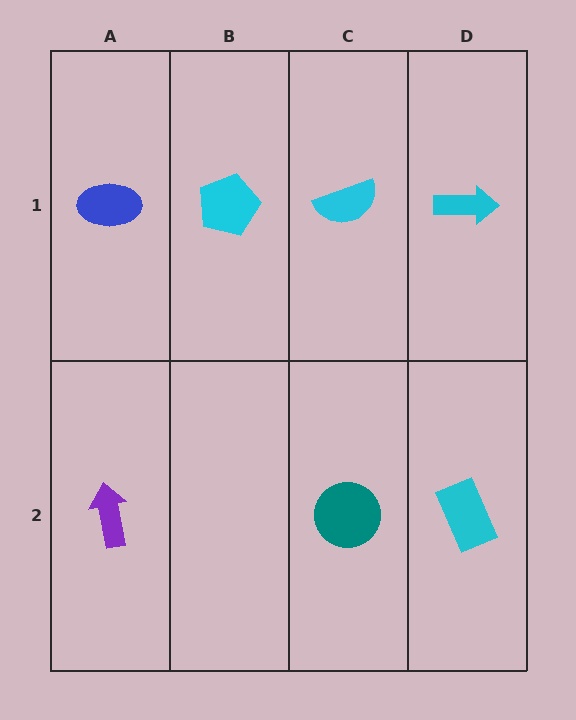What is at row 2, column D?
A cyan rectangle.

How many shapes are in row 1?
4 shapes.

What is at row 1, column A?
A blue ellipse.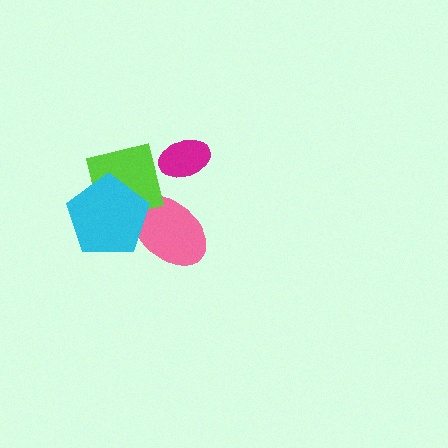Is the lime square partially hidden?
Yes, it is partially covered by another shape.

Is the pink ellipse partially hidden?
Yes, it is partially covered by another shape.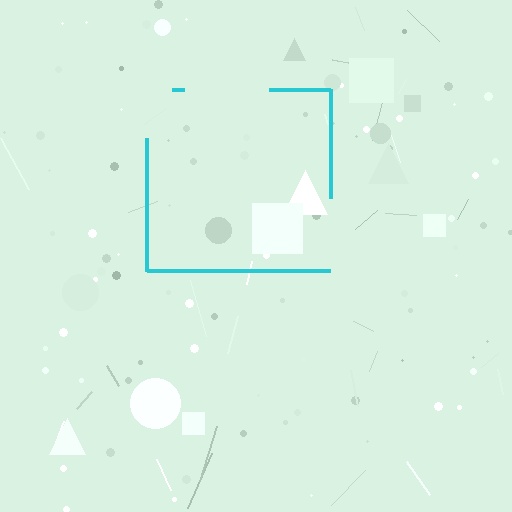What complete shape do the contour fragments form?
The contour fragments form a square.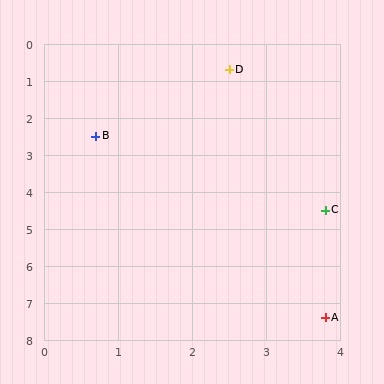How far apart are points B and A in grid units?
Points B and A are about 5.8 grid units apart.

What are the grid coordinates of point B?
Point B is at approximately (0.7, 2.5).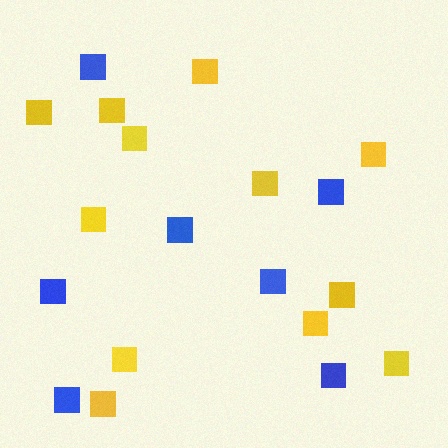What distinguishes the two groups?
There are 2 groups: one group of blue squares (7) and one group of yellow squares (12).